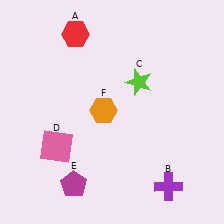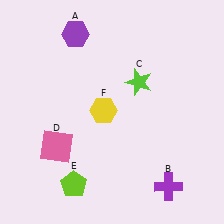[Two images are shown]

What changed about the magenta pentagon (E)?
In Image 1, E is magenta. In Image 2, it changed to lime.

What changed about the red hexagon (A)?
In Image 1, A is red. In Image 2, it changed to purple.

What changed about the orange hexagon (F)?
In Image 1, F is orange. In Image 2, it changed to yellow.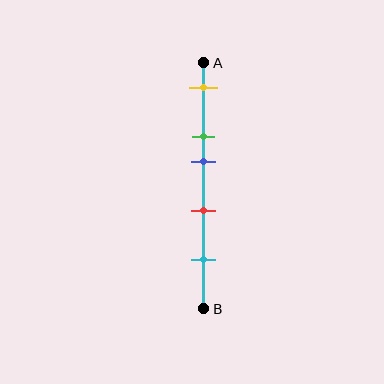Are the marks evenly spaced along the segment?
No, the marks are not evenly spaced.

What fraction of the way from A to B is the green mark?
The green mark is approximately 30% (0.3) of the way from A to B.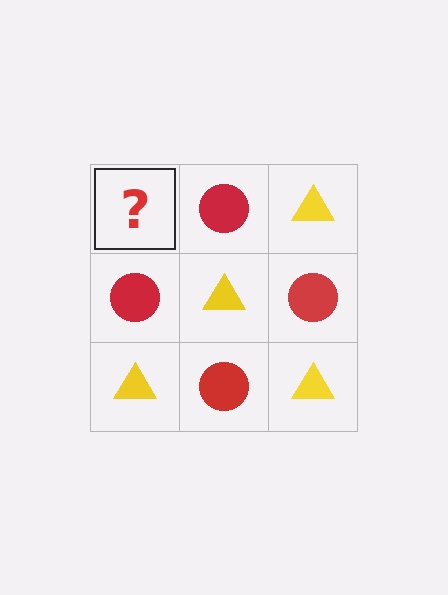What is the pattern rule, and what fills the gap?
The rule is that it alternates yellow triangle and red circle in a checkerboard pattern. The gap should be filled with a yellow triangle.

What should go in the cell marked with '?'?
The missing cell should contain a yellow triangle.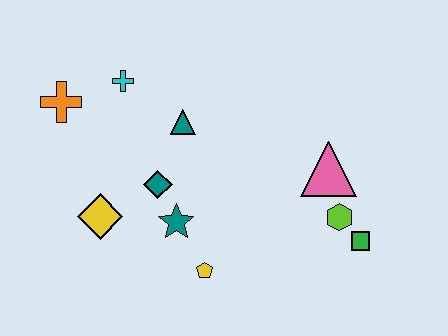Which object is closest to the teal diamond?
The teal star is closest to the teal diamond.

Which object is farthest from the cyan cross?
The green square is farthest from the cyan cross.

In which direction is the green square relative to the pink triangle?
The green square is below the pink triangle.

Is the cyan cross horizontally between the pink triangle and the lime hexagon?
No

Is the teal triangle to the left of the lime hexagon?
Yes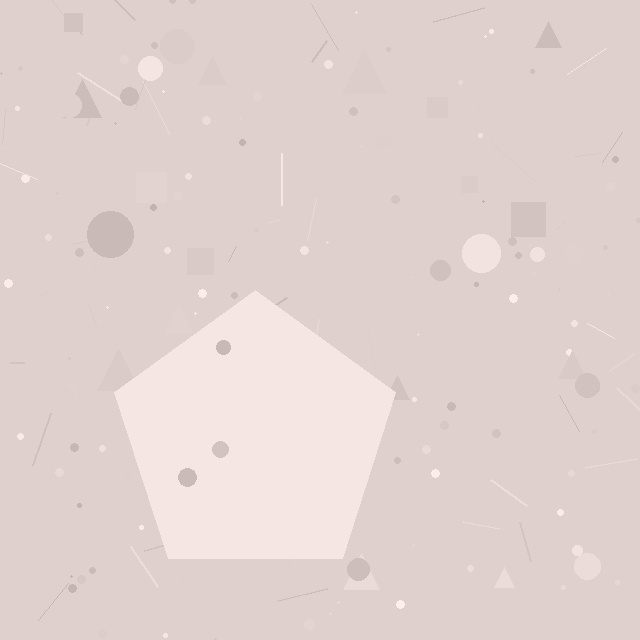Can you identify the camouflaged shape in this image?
The camouflaged shape is a pentagon.